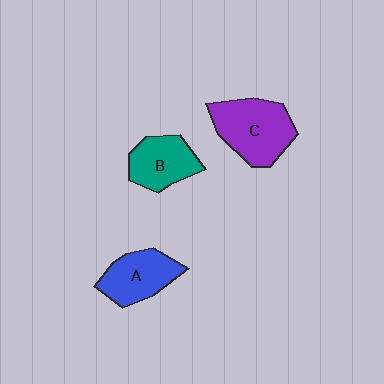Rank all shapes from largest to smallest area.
From largest to smallest: C (purple), A (blue), B (teal).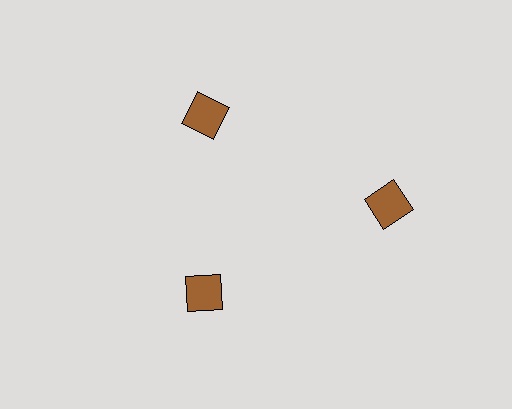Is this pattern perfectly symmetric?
No. The 3 brown squares are arranged in a ring, but one element near the 3 o'clock position is pushed outward from the center, breaking the 3-fold rotational symmetry.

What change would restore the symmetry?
The symmetry would be restored by moving it inward, back onto the ring so that all 3 squares sit at equal angles and equal distance from the center.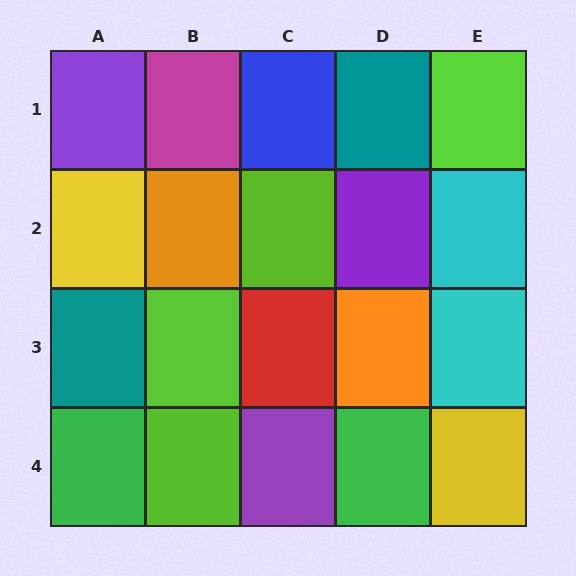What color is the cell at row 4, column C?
Purple.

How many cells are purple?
3 cells are purple.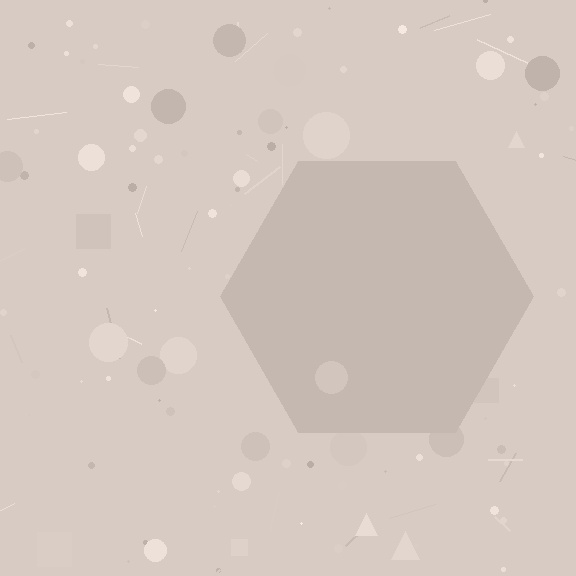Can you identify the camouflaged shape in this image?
The camouflaged shape is a hexagon.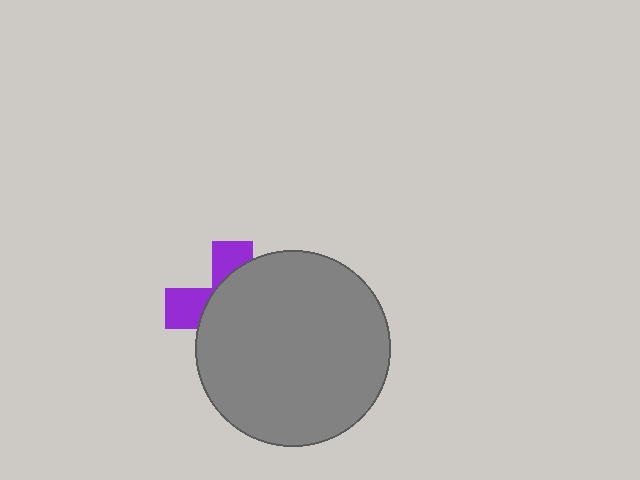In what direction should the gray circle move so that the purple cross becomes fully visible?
The gray circle should move right. That is the shortest direction to clear the overlap and leave the purple cross fully visible.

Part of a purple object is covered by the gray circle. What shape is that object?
It is a cross.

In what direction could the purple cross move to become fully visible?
The purple cross could move left. That would shift it out from behind the gray circle entirely.